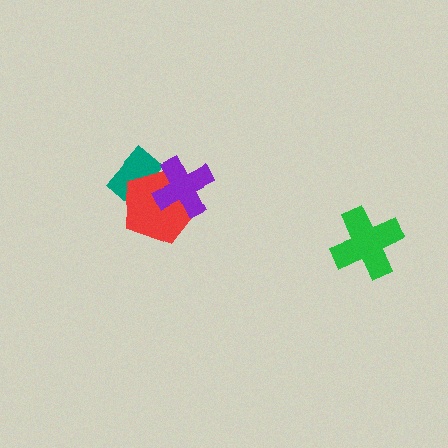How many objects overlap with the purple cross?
2 objects overlap with the purple cross.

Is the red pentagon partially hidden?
Yes, it is partially covered by another shape.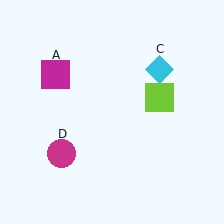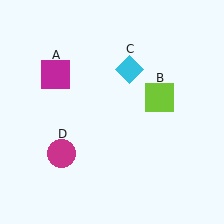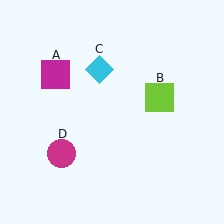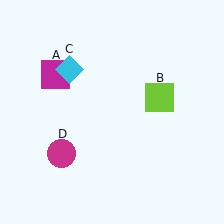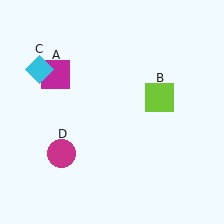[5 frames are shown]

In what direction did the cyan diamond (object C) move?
The cyan diamond (object C) moved left.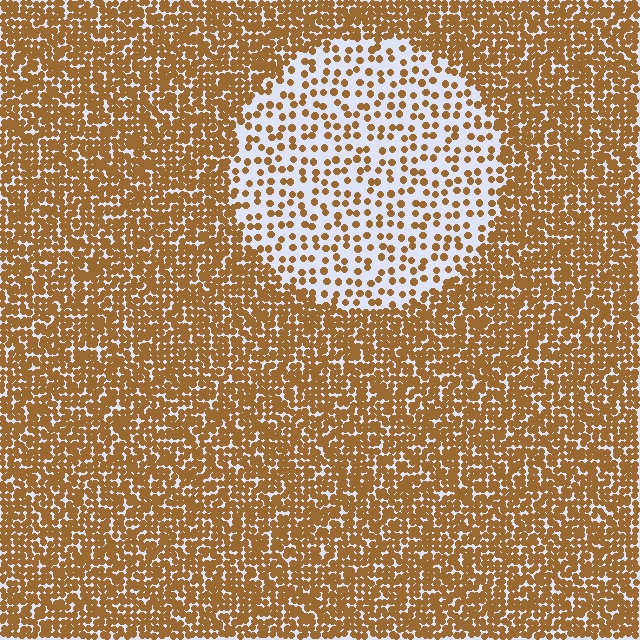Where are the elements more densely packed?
The elements are more densely packed outside the circle boundary.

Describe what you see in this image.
The image contains small brown elements arranged at two different densities. A circle-shaped region is visible where the elements are less densely packed than the surrounding area.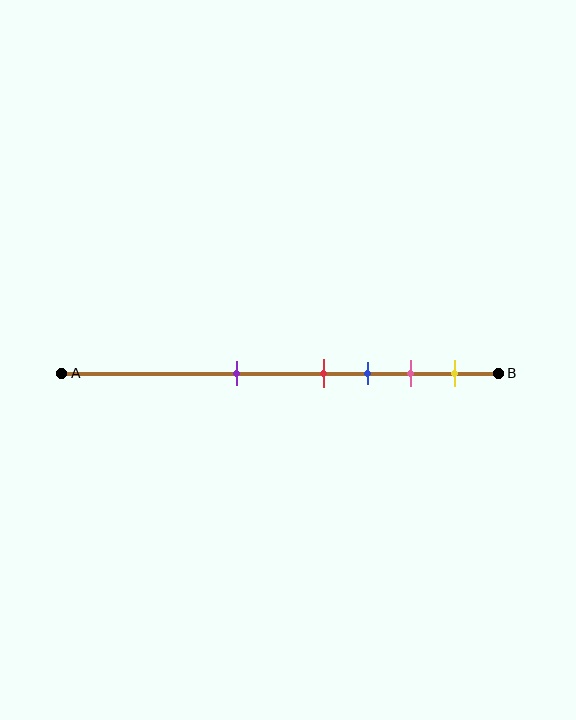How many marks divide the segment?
There are 5 marks dividing the segment.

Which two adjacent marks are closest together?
The red and blue marks are the closest adjacent pair.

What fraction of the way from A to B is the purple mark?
The purple mark is approximately 40% (0.4) of the way from A to B.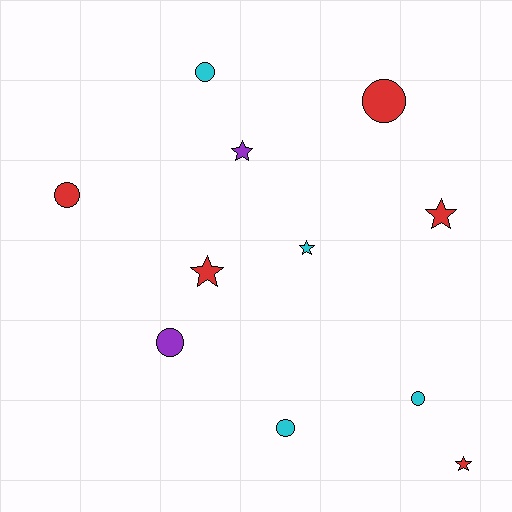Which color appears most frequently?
Red, with 5 objects.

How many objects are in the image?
There are 11 objects.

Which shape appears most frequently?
Circle, with 6 objects.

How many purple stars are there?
There is 1 purple star.